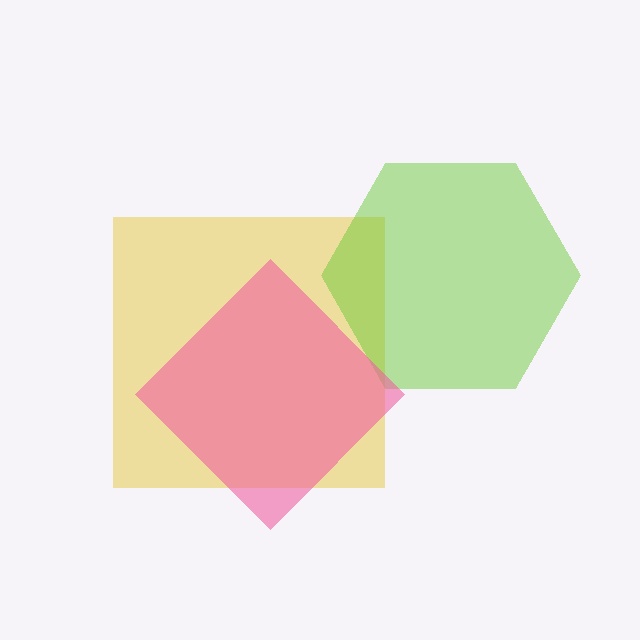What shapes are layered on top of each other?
The layered shapes are: a yellow square, a lime hexagon, a pink diamond.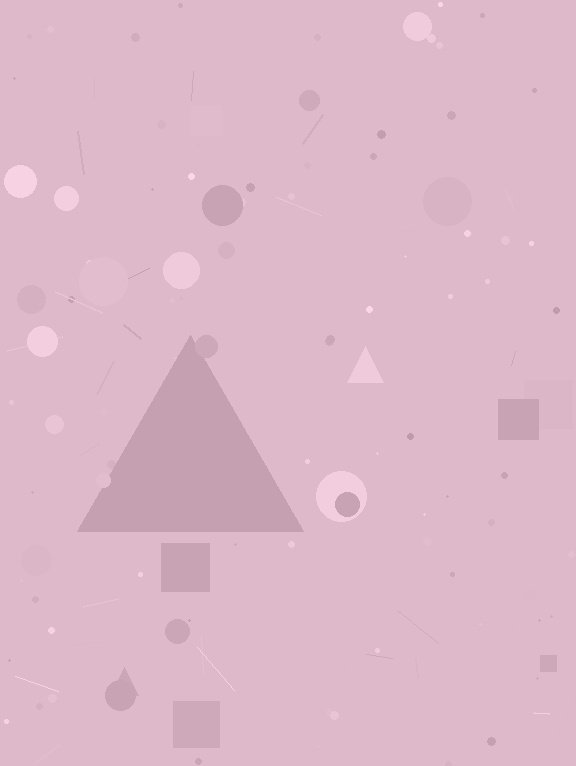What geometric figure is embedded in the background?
A triangle is embedded in the background.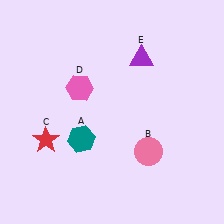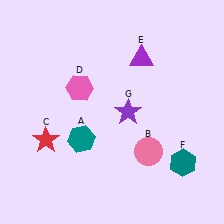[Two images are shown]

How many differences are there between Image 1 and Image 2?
There are 2 differences between the two images.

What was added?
A teal hexagon (F), a purple star (G) were added in Image 2.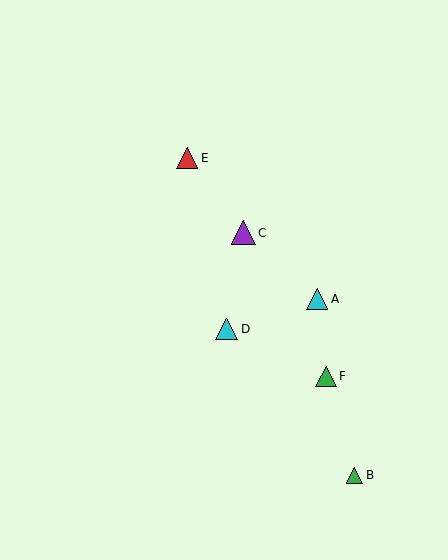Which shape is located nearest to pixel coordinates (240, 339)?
The cyan triangle (labeled D) at (227, 329) is nearest to that location.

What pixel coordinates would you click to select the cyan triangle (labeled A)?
Click at (317, 299) to select the cyan triangle A.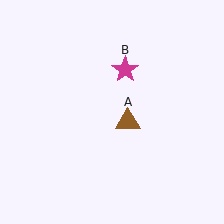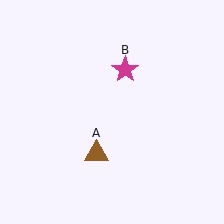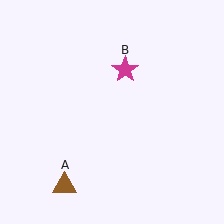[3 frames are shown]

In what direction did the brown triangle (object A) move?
The brown triangle (object A) moved down and to the left.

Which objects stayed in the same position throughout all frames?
Magenta star (object B) remained stationary.